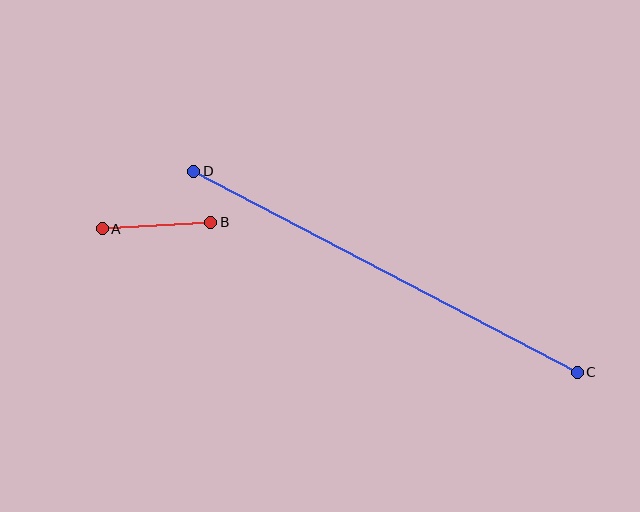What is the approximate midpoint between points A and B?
The midpoint is at approximately (156, 226) pixels.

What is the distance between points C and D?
The distance is approximately 433 pixels.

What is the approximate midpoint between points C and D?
The midpoint is at approximately (385, 272) pixels.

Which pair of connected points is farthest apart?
Points C and D are farthest apart.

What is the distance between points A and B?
The distance is approximately 109 pixels.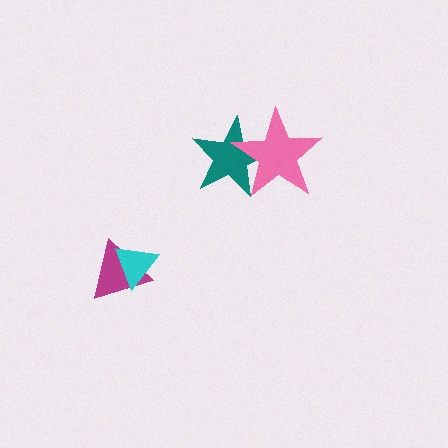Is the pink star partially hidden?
No, no other shape covers it.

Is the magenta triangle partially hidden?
Yes, it is partially covered by another shape.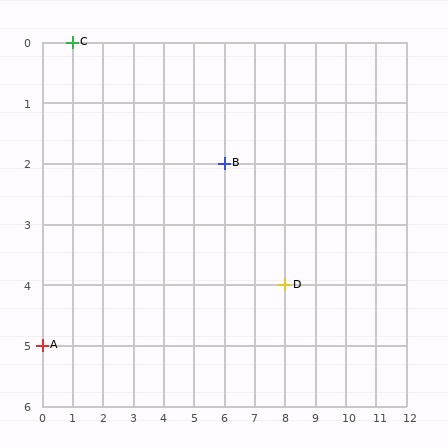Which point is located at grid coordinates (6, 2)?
Point B is at (6, 2).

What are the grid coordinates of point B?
Point B is at grid coordinates (6, 2).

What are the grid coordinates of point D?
Point D is at grid coordinates (8, 4).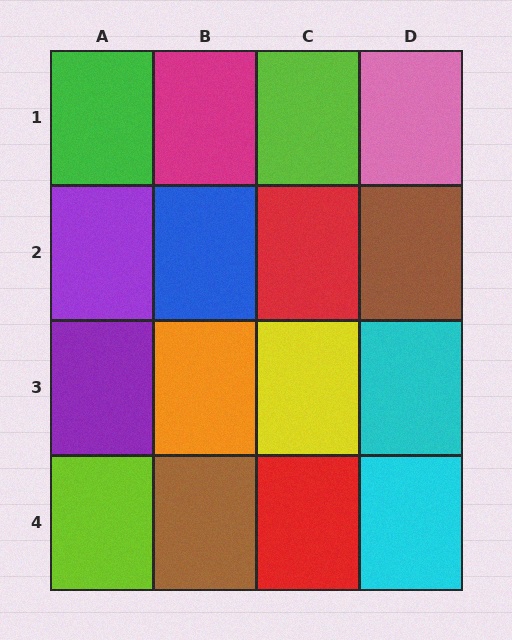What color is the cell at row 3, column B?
Orange.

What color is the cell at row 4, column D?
Cyan.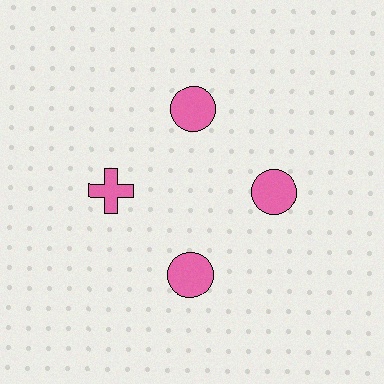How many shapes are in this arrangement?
There are 4 shapes arranged in a ring pattern.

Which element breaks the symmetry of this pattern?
The pink cross at roughly the 9 o'clock position breaks the symmetry. All other shapes are pink circles.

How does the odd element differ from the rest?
It has a different shape: cross instead of circle.